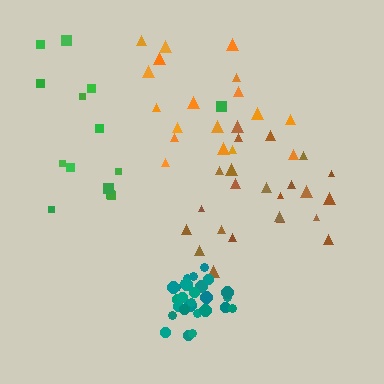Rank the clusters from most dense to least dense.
teal, brown, orange, green.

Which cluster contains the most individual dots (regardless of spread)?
Teal (27).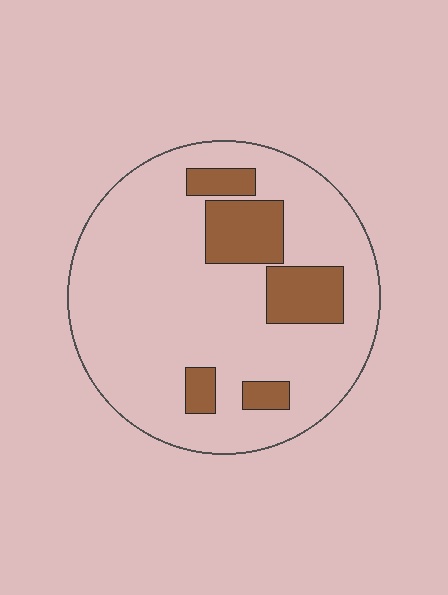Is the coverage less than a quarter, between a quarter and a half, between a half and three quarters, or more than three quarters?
Less than a quarter.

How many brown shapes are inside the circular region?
5.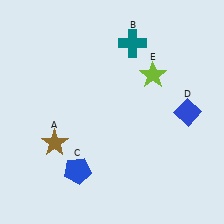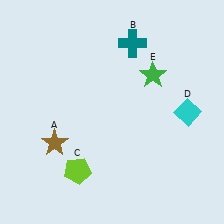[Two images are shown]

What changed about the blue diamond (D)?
In Image 1, D is blue. In Image 2, it changed to cyan.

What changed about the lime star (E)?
In Image 1, E is lime. In Image 2, it changed to green.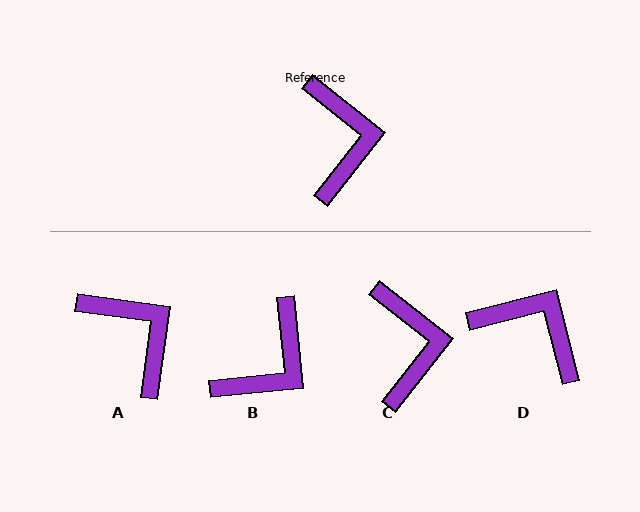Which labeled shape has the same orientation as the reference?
C.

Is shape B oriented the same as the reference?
No, it is off by about 46 degrees.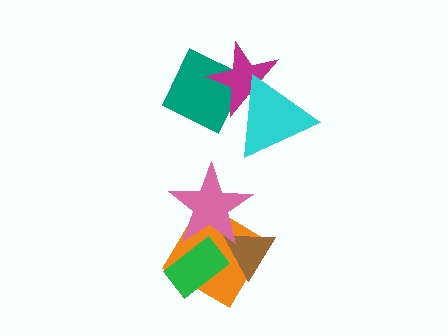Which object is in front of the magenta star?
The cyan triangle is in front of the magenta star.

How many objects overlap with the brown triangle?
2 objects overlap with the brown triangle.